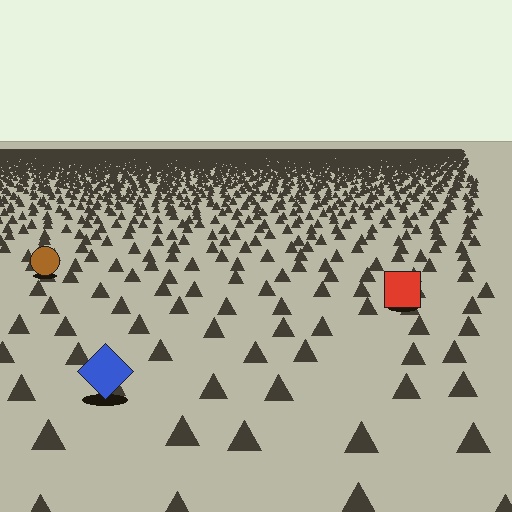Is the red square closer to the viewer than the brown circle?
Yes. The red square is closer — you can tell from the texture gradient: the ground texture is coarser near it.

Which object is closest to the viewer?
The blue diamond is closest. The texture marks near it are larger and more spread out.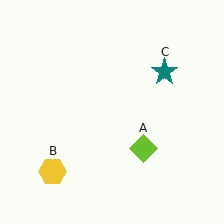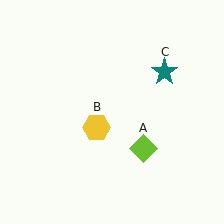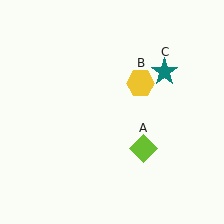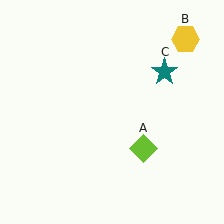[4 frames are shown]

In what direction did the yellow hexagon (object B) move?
The yellow hexagon (object B) moved up and to the right.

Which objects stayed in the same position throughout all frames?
Lime diamond (object A) and teal star (object C) remained stationary.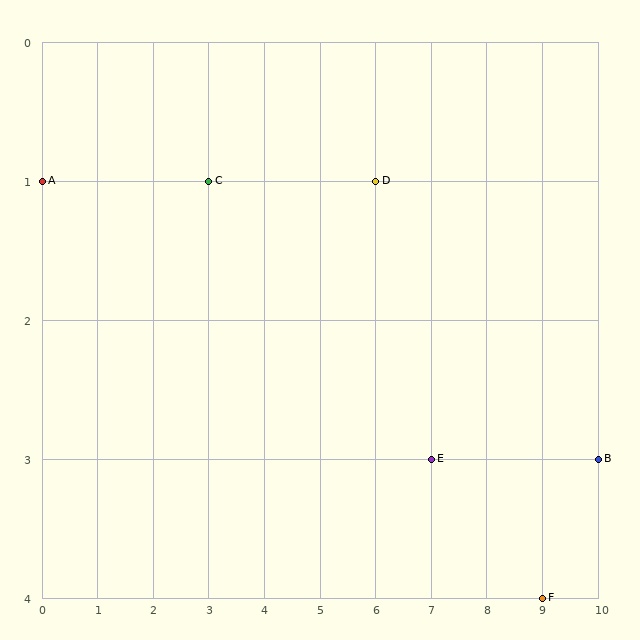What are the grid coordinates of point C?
Point C is at grid coordinates (3, 1).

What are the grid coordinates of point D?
Point D is at grid coordinates (6, 1).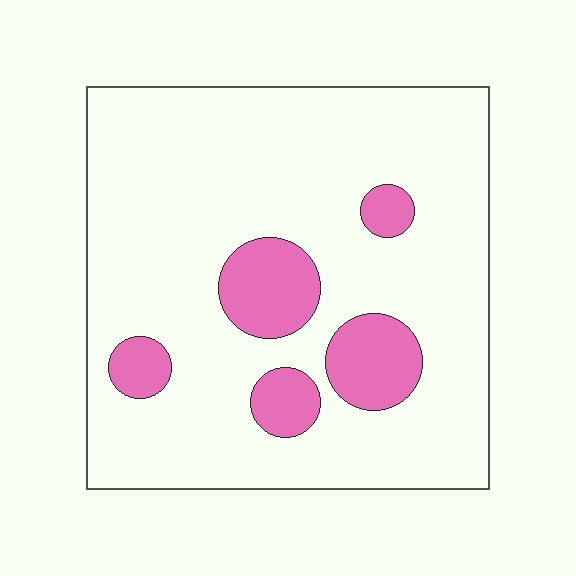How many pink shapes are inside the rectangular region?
5.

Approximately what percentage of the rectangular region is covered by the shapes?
Approximately 15%.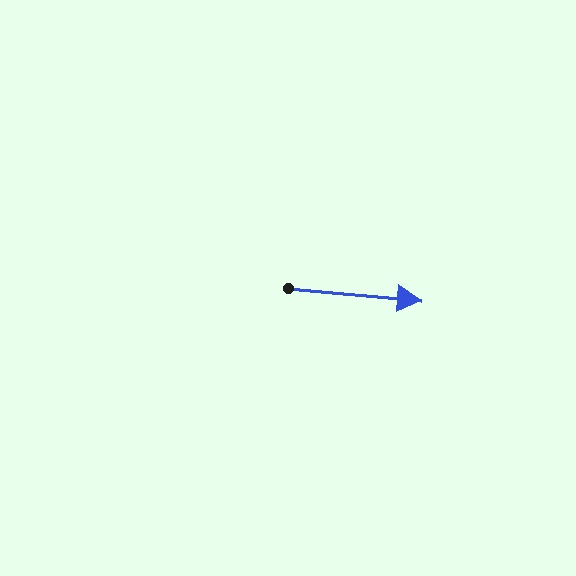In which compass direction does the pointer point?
East.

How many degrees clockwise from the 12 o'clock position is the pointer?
Approximately 95 degrees.